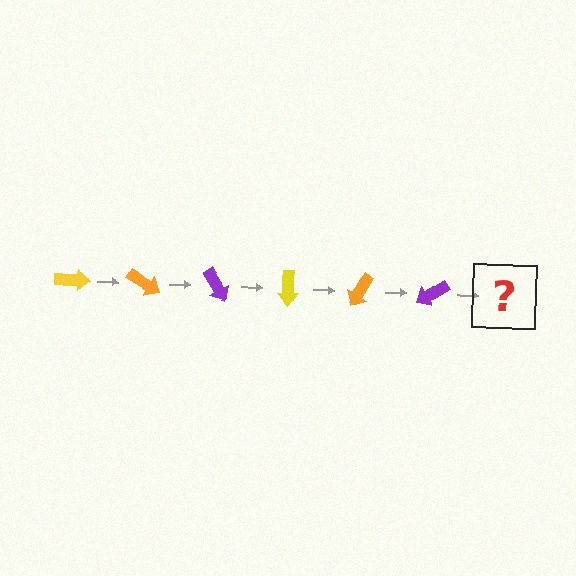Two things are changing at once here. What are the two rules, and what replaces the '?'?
The two rules are that it rotates 30 degrees each step and the color cycles through yellow, orange, and purple. The '?' should be a yellow arrow, rotated 180 degrees from the start.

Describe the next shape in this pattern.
It should be a yellow arrow, rotated 180 degrees from the start.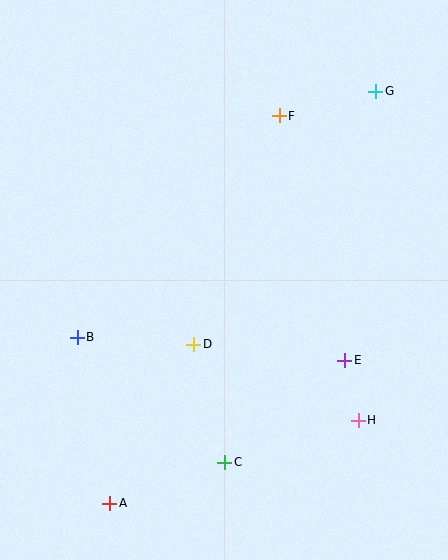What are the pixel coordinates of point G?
Point G is at (376, 91).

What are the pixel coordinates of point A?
Point A is at (110, 503).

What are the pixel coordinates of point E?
Point E is at (344, 360).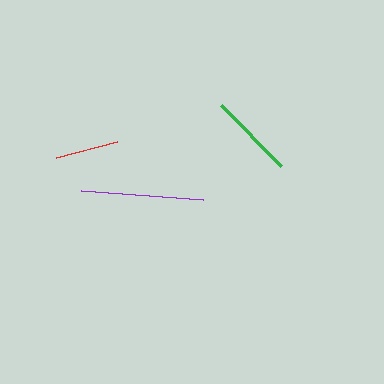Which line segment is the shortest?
The red line is the shortest at approximately 63 pixels.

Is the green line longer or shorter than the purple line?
The purple line is longer than the green line.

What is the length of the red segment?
The red segment is approximately 63 pixels long.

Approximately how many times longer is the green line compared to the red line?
The green line is approximately 1.4 times the length of the red line.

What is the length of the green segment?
The green segment is approximately 86 pixels long.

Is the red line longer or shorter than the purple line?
The purple line is longer than the red line.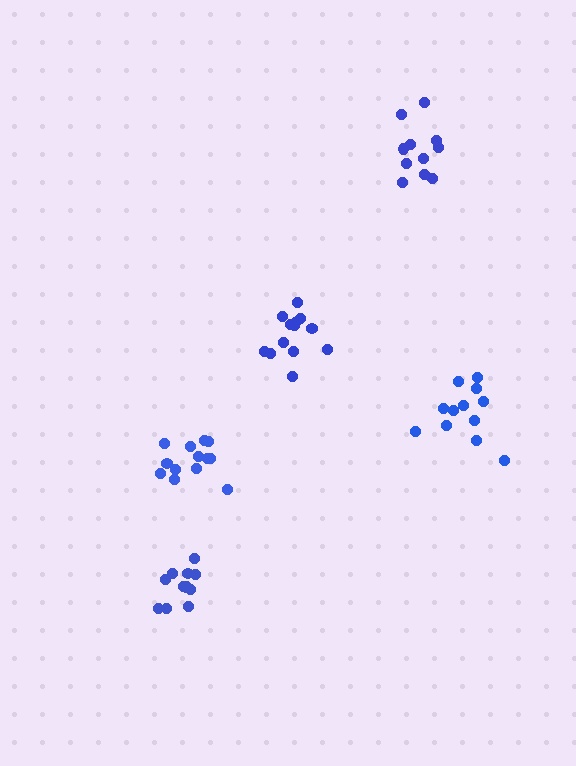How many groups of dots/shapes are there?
There are 5 groups.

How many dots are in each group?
Group 1: 12 dots, Group 2: 13 dots, Group 3: 11 dots, Group 4: 13 dots, Group 5: 11 dots (60 total).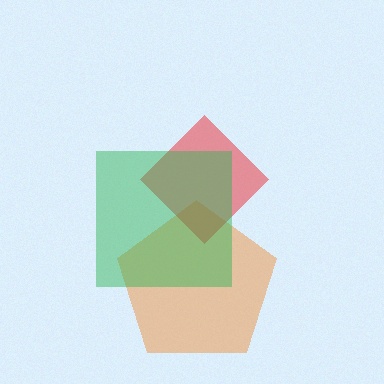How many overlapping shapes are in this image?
There are 3 overlapping shapes in the image.